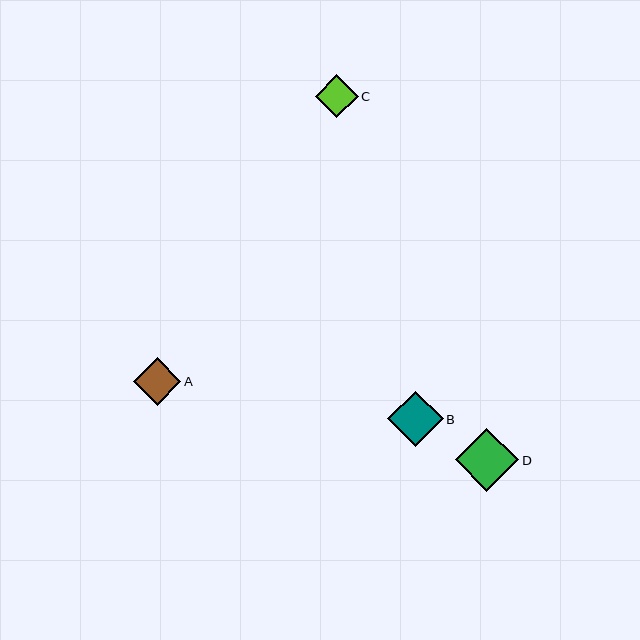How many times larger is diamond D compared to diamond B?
Diamond D is approximately 1.1 times the size of diamond B.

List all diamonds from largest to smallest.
From largest to smallest: D, B, A, C.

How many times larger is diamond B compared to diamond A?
Diamond B is approximately 1.2 times the size of diamond A.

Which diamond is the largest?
Diamond D is the largest with a size of approximately 63 pixels.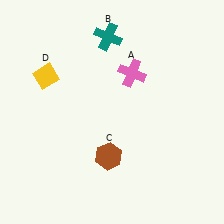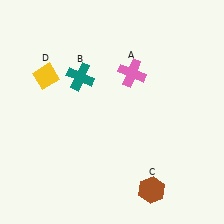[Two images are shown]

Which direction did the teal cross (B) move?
The teal cross (B) moved down.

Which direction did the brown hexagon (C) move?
The brown hexagon (C) moved right.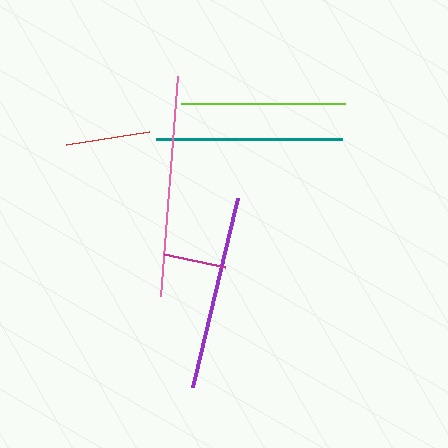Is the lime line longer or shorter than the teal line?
The teal line is longer than the lime line.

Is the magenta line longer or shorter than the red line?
The red line is longer than the magenta line.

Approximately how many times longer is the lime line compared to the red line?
The lime line is approximately 2.0 times the length of the red line.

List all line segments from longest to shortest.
From longest to shortest: pink, purple, teal, lime, red, magenta.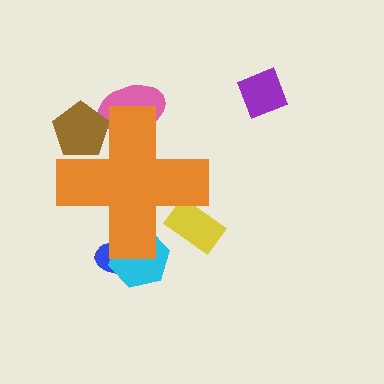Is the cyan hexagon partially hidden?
Yes, the cyan hexagon is partially hidden behind the orange cross.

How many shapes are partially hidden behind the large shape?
5 shapes are partially hidden.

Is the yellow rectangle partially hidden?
Yes, the yellow rectangle is partially hidden behind the orange cross.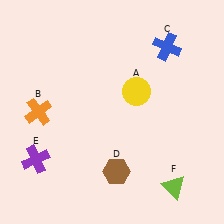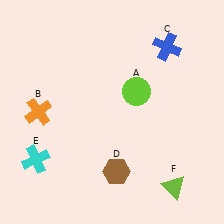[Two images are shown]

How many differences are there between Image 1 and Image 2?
There are 2 differences between the two images.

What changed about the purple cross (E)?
In Image 1, E is purple. In Image 2, it changed to cyan.